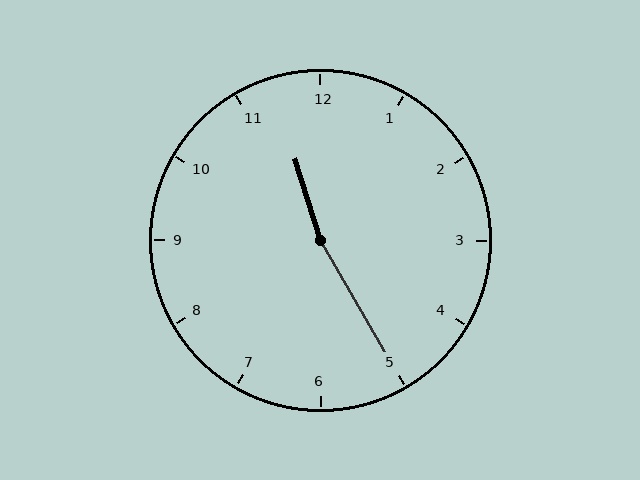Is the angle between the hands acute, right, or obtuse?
It is obtuse.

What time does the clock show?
11:25.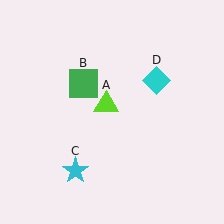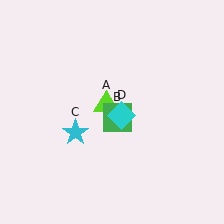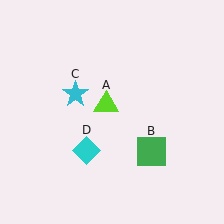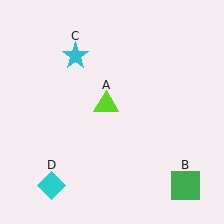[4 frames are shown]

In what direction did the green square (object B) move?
The green square (object B) moved down and to the right.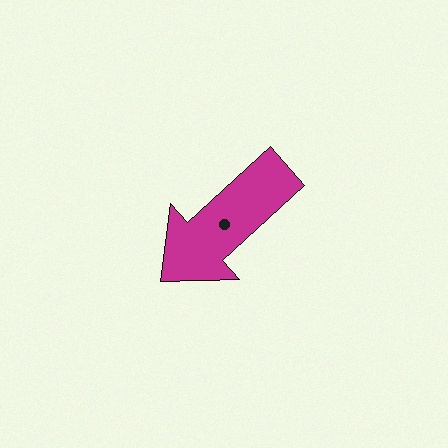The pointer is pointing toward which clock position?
Roughly 8 o'clock.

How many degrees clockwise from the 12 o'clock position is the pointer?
Approximately 228 degrees.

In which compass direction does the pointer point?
Southwest.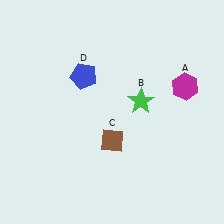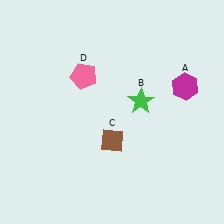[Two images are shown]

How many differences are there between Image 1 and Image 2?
There is 1 difference between the two images.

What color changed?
The pentagon (D) changed from blue in Image 1 to pink in Image 2.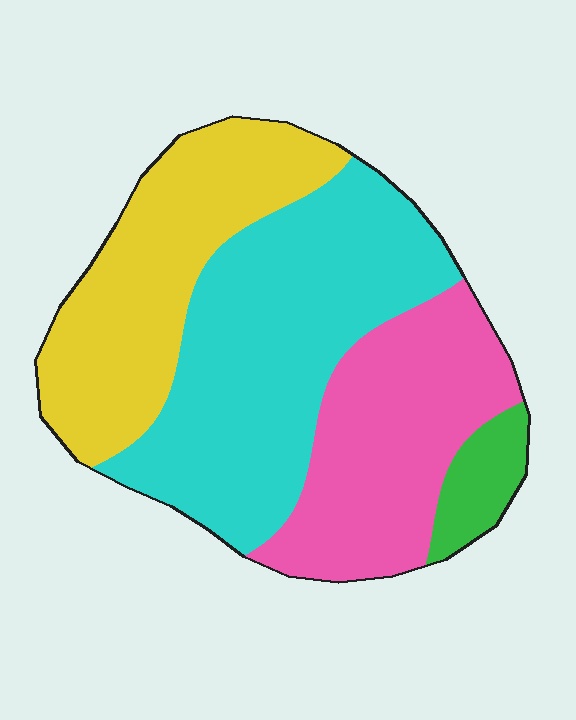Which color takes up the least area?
Green, at roughly 5%.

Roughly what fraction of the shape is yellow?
Yellow covers 28% of the shape.